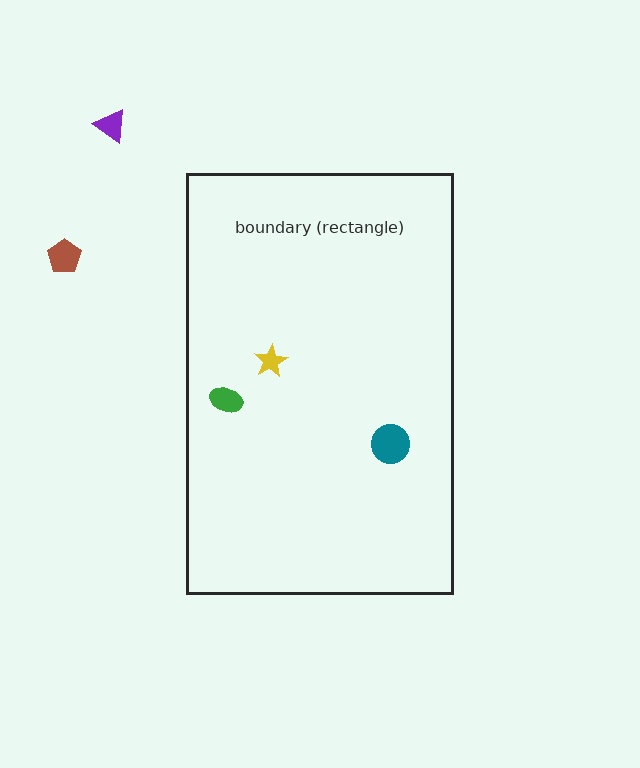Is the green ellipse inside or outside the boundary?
Inside.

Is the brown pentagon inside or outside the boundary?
Outside.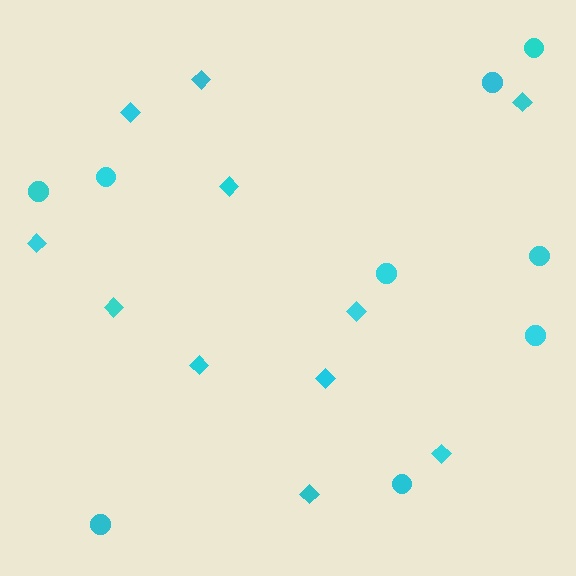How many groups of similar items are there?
There are 2 groups: one group of diamonds (11) and one group of circles (9).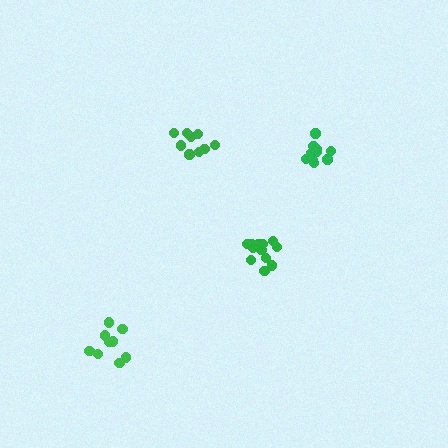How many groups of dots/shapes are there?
There are 4 groups.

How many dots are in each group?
Group 1: 9 dots, Group 2: 15 dots, Group 3: 9 dots, Group 4: 10 dots (43 total).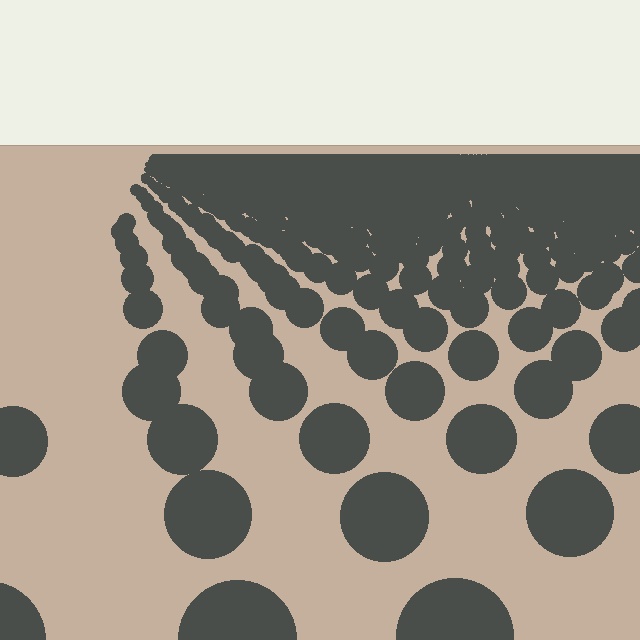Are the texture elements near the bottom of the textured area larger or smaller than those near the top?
Larger. Near the bottom, elements are closer to the viewer and appear at a bigger on-screen size.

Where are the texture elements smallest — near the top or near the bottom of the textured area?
Near the top.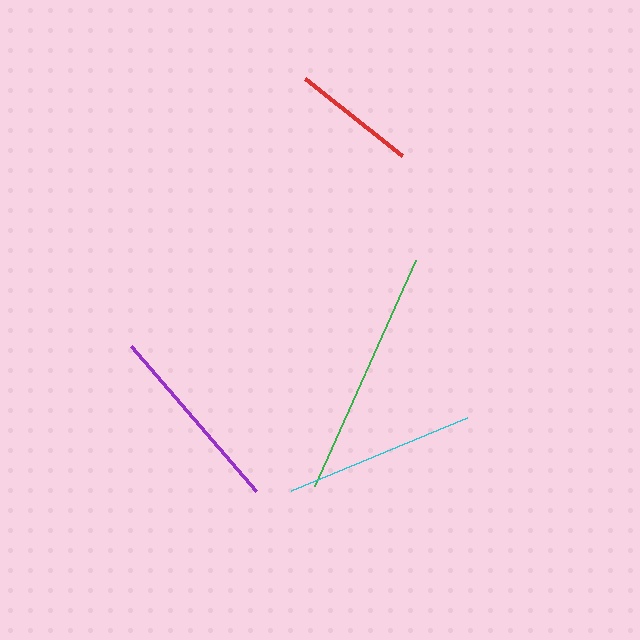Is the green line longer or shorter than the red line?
The green line is longer than the red line.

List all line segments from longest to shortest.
From longest to shortest: green, purple, cyan, red.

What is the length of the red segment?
The red segment is approximately 124 pixels long.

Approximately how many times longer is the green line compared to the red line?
The green line is approximately 2.0 times the length of the red line.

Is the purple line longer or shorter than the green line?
The green line is longer than the purple line.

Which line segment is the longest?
The green line is the longest at approximately 247 pixels.